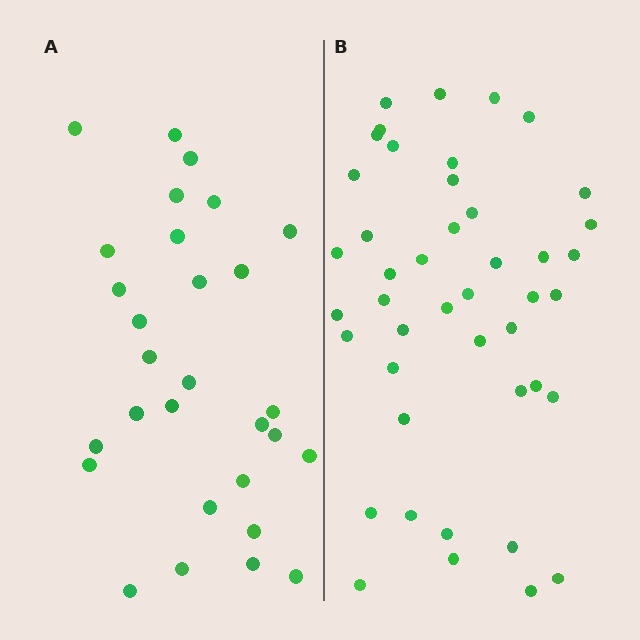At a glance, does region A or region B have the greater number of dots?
Region B (the right region) has more dots.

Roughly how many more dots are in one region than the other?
Region B has approximately 15 more dots than region A.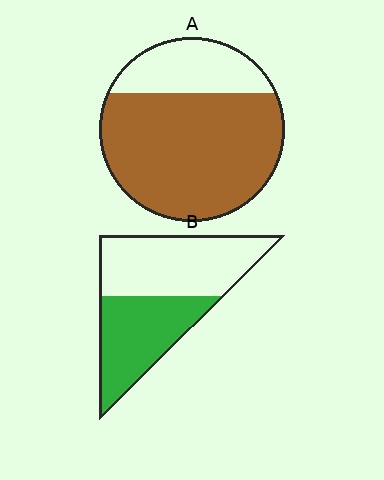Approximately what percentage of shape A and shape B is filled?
A is approximately 75% and B is approximately 45%.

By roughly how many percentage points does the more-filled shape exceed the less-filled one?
By roughly 30 percentage points (A over B).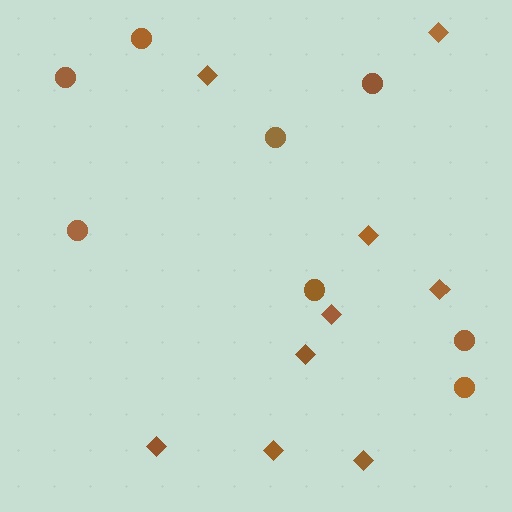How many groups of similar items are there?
There are 2 groups: one group of circles (8) and one group of diamonds (9).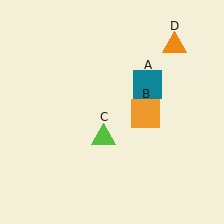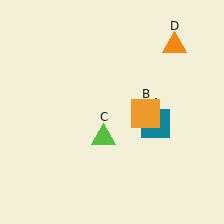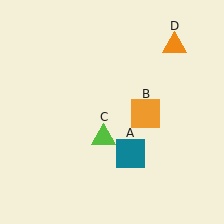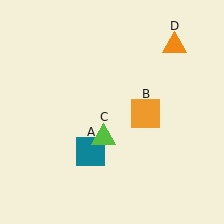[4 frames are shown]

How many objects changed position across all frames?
1 object changed position: teal square (object A).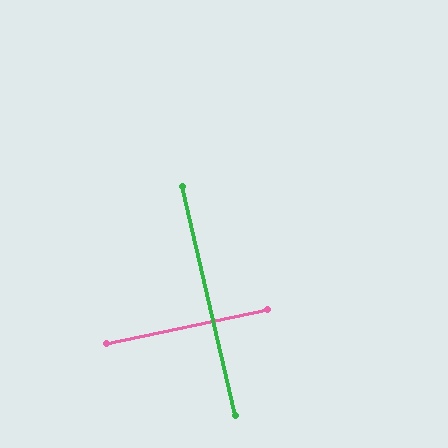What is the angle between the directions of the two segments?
Approximately 89 degrees.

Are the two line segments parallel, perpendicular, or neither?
Perpendicular — they meet at approximately 89°.